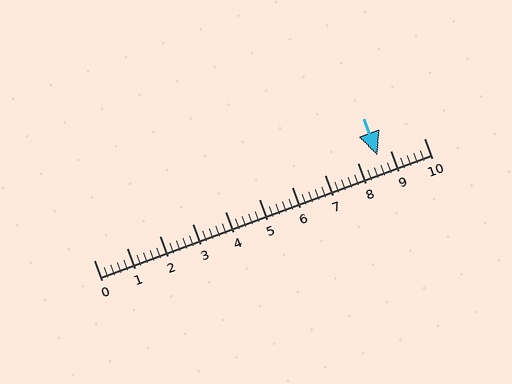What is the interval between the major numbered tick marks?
The major tick marks are spaced 1 units apart.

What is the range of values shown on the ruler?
The ruler shows values from 0 to 10.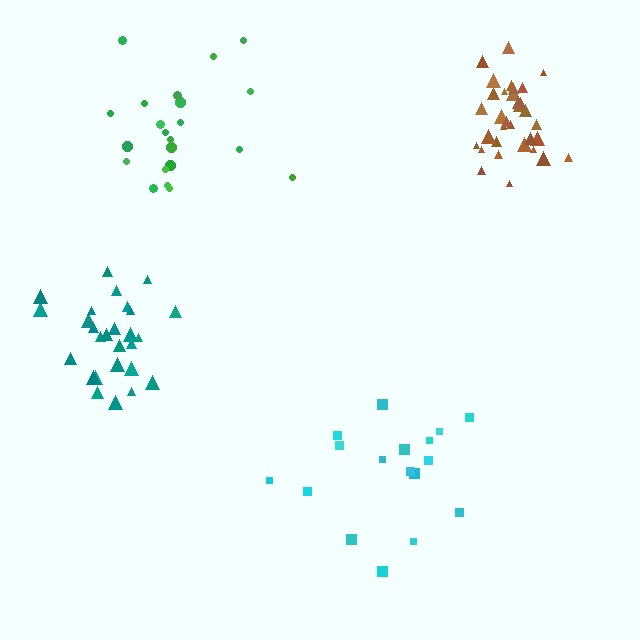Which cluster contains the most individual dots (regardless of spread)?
Brown (32).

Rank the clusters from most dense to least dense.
brown, teal, cyan, green.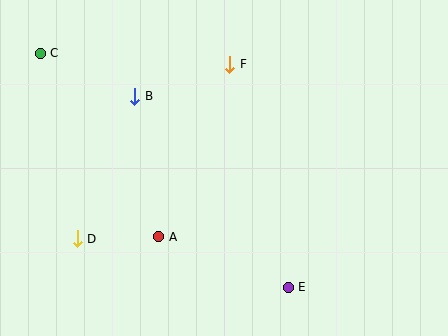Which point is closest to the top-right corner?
Point F is closest to the top-right corner.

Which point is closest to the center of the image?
Point A at (159, 237) is closest to the center.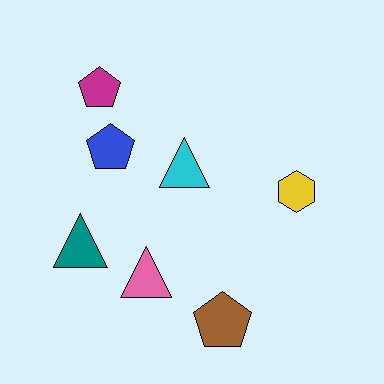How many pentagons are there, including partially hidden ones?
There are 3 pentagons.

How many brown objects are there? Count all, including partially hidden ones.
There is 1 brown object.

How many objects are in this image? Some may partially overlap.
There are 7 objects.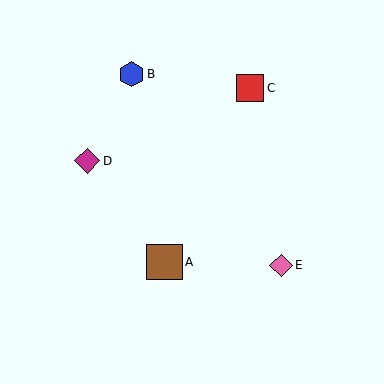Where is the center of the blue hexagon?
The center of the blue hexagon is at (131, 74).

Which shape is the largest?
The brown square (labeled A) is the largest.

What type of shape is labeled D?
Shape D is a magenta diamond.